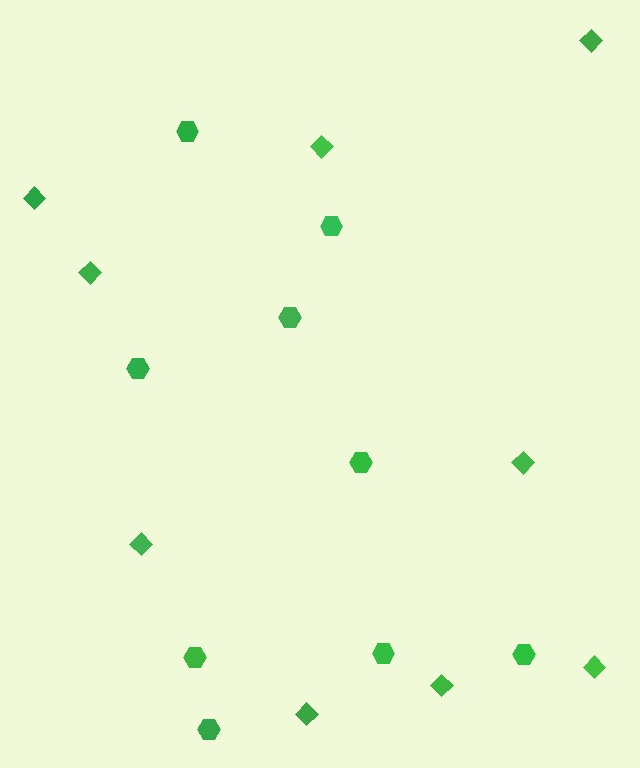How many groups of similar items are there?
There are 2 groups: one group of hexagons (9) and one group of diamonds (9).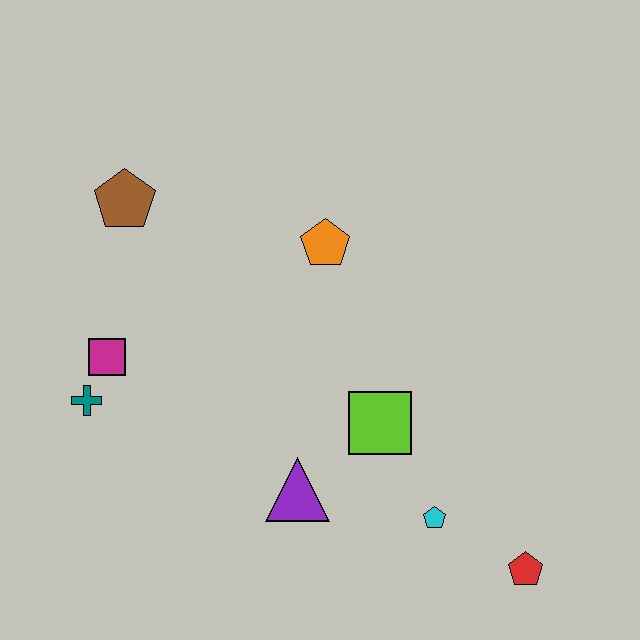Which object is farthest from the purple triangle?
The brown pentagon is farthest from the purple triangle.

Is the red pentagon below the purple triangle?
Yes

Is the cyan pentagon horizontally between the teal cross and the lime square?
No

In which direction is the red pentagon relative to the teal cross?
The red pentagon is to the right of the teal cross.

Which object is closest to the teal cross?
The magenta square is closest to the teal cross.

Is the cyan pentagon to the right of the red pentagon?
No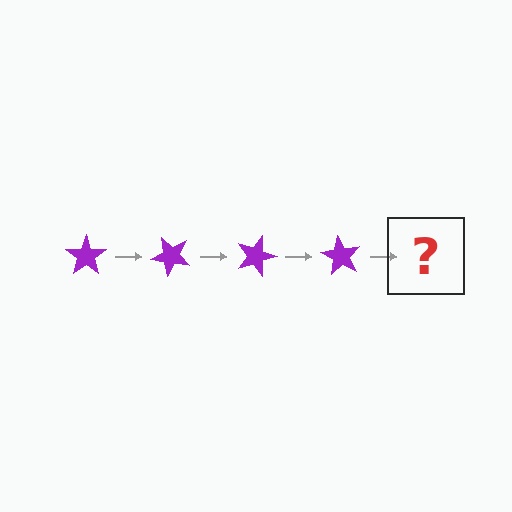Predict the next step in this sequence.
The next step is a purple star rotated 180 degrees.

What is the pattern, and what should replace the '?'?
The pattern is that the star rotates 45 degrees each step. The '?' should be a purple star rotated 180 degrees.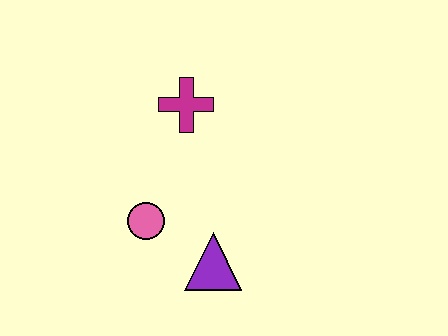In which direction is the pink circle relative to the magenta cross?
The pink circle is below the magenta cross.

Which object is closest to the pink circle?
The purple triangle is closest to the pink circle.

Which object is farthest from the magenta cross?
The purple triangle is farthest from the magenta cross.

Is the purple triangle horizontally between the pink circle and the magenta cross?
No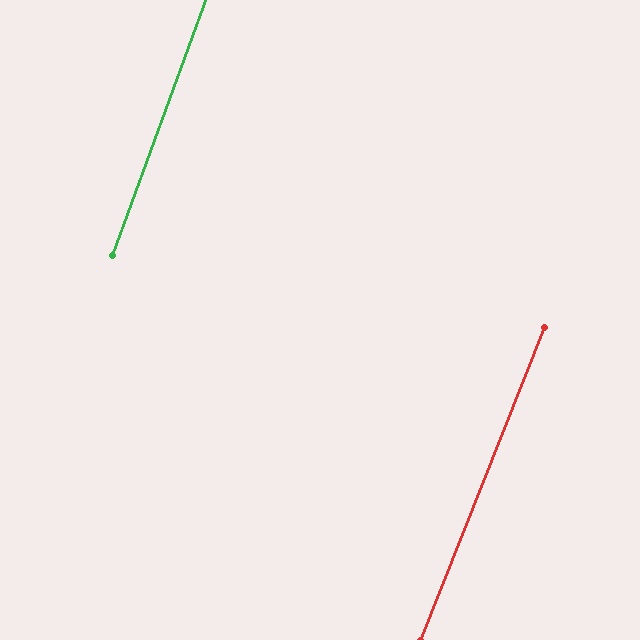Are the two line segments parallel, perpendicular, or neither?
Parallel — their directions differ by only 1.6°.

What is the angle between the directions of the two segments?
Approximately 2 degrees.